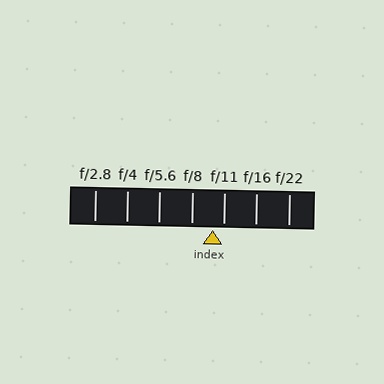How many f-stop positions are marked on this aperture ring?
There are 7 f-stop positions marked.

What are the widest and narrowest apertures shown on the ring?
The widest aperture shown is f/2.8 and the narrowest is f/22.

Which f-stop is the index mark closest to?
The index mark is closest to f/11.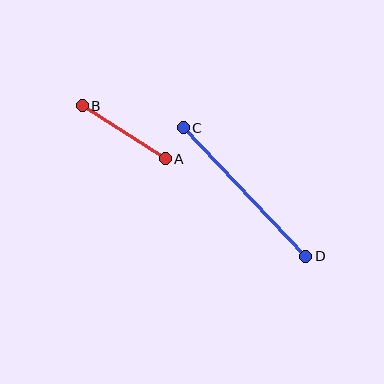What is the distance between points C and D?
The distance is approximately 177 pixels.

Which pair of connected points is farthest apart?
Points C and D are farthest apart.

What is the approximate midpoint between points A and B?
The midpoint is at approximately (124, 132) pixels.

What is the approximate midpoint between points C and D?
The midpoint is at approximately (244, 192) pixels.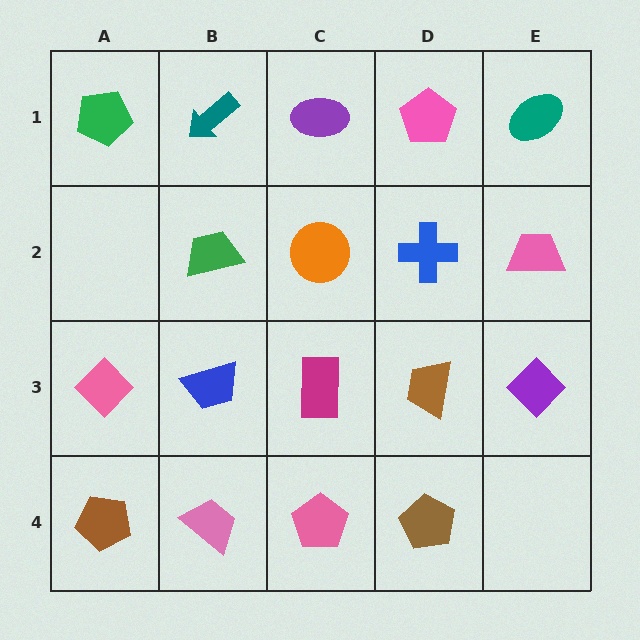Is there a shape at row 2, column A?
No, that cell is empty.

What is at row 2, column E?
A pink trapezoid.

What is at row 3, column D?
A brown trapezoid.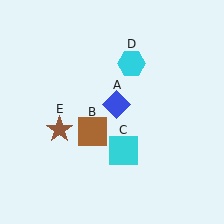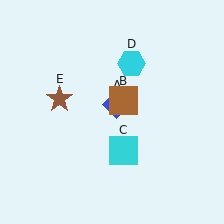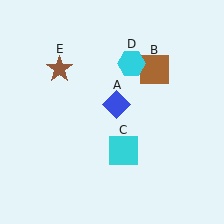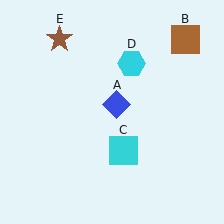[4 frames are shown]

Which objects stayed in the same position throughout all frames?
Blue diamond (object A) and cyan square (object C) and cyan hexagon (object D) remained stationary.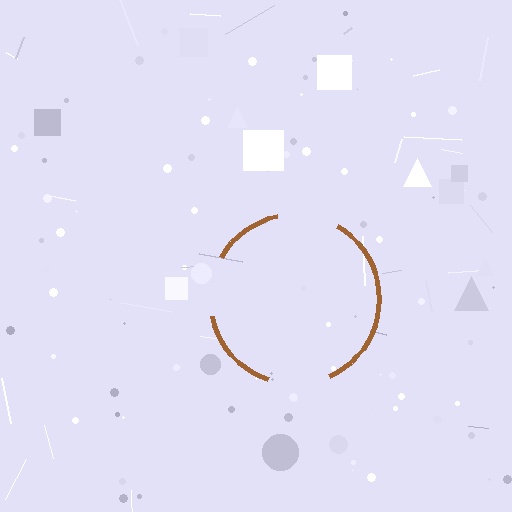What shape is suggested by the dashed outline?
The dashed outline suggests a circle.